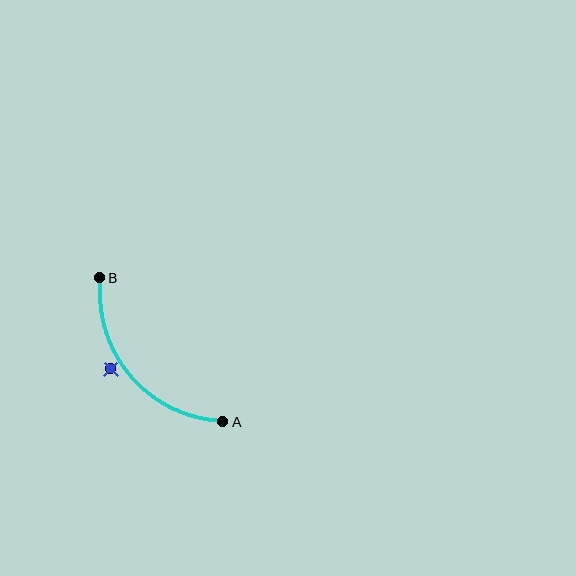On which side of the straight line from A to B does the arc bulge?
The arc bulges below and to the left of the straight line connecting A and B.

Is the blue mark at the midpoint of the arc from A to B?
No — the blue mark does not lie on the arc at all. It sits slightly outside the curve.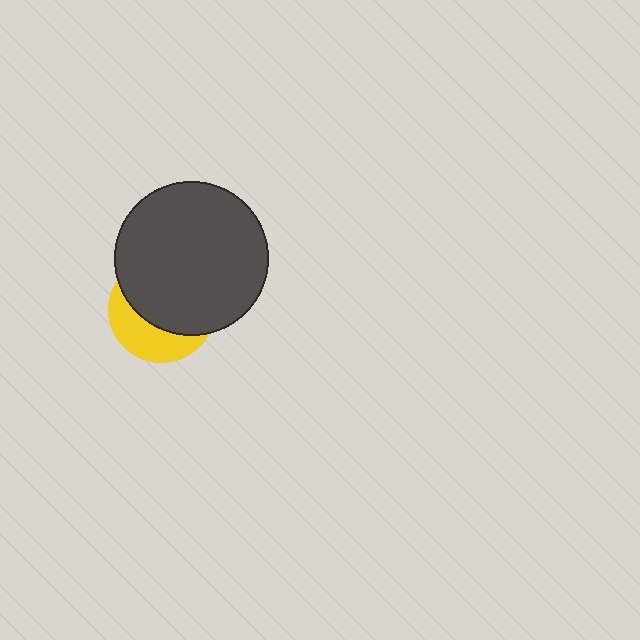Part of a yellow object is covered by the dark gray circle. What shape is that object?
It is a circle.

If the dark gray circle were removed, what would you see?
You would see the complete yellow circle.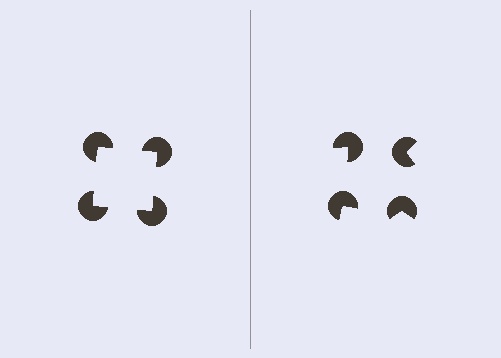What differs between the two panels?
The pac-man discs are positioned identically on both sides; only the wedge orientations differ. On the left they align to a square; on the right they are misaligned.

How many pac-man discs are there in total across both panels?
8 — 4 on each side.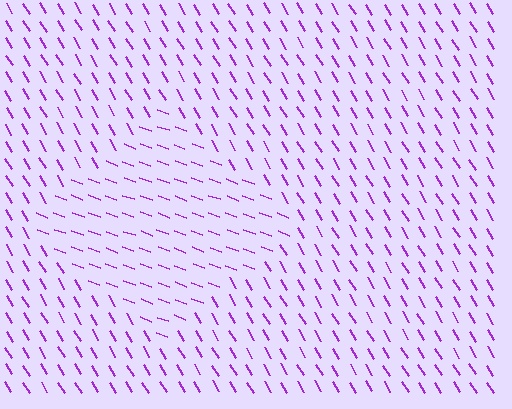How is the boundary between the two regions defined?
The boundary is defined purely by a change in line orientation (approximately 39 degrees difference). All lines are the same color and thickness.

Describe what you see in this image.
The image is filled with small purple line segments. A diamond region in the image has lines oriented differently from the surrounding lines, creating a visible texture boundary.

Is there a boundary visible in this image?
Yes, there is a texture boundary formed by a change in line orientation.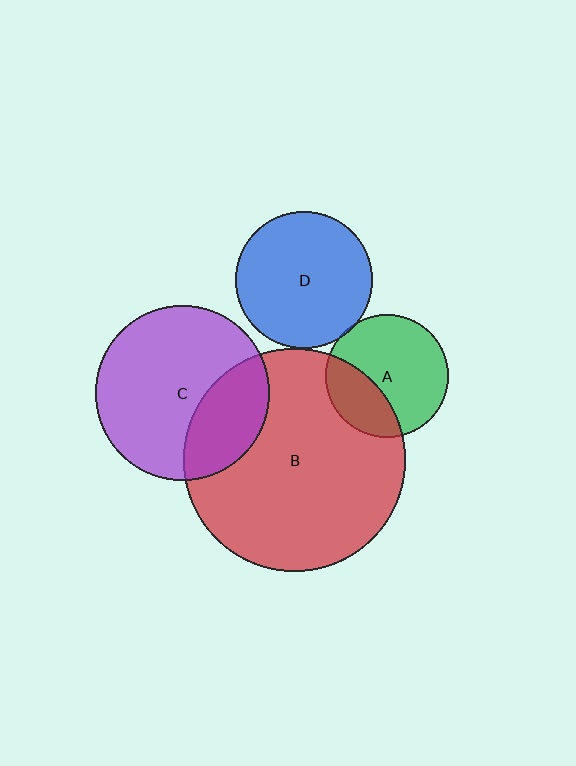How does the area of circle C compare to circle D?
Approximately 1.6 times.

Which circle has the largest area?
Circle B (red).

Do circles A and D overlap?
Yes.